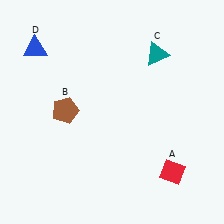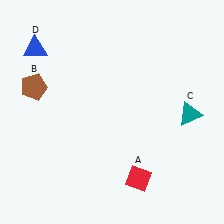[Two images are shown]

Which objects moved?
The objects that moved are: the red diamond (A), the brown pentagon (B), the teal triangle (C).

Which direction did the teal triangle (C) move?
The teal triangle (C) moved down.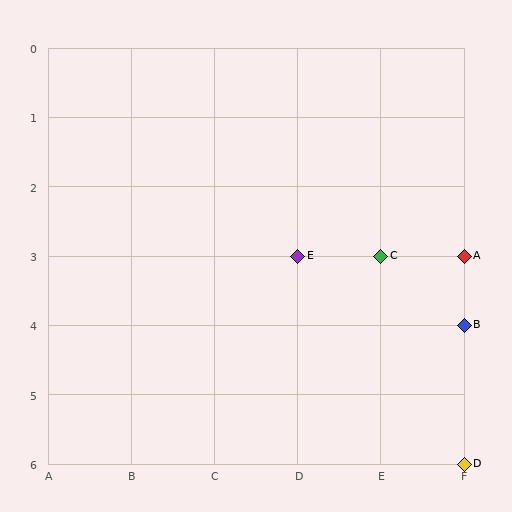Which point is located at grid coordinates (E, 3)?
Point C is at (E, 3).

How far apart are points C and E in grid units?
Points C and E are 1 column apart.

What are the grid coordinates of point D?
Point D is at grid coordinates (F, 6).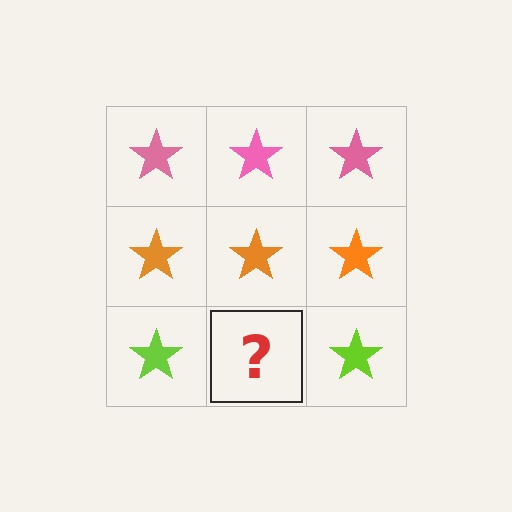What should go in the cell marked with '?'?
The missing cell should contain a lime star.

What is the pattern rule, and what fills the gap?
The rule is that each row has a consistent color. The gap should be filled with a lime star.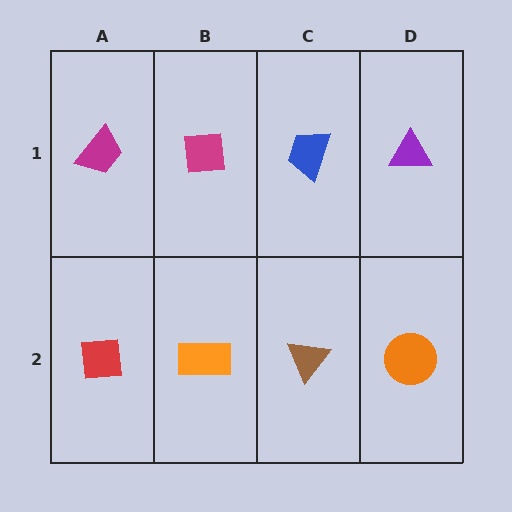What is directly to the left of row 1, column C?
A magenta square.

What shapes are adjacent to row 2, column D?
A purple triangle (row 1, column D), a brown triangle (row 2, column C).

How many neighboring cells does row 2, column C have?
3.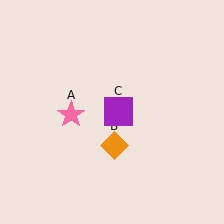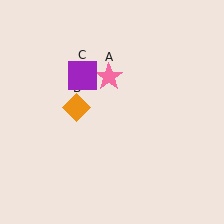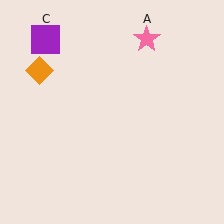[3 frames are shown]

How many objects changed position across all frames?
3 objects changed position: pink star (object A), orange diamond (object B), purple square (object C).